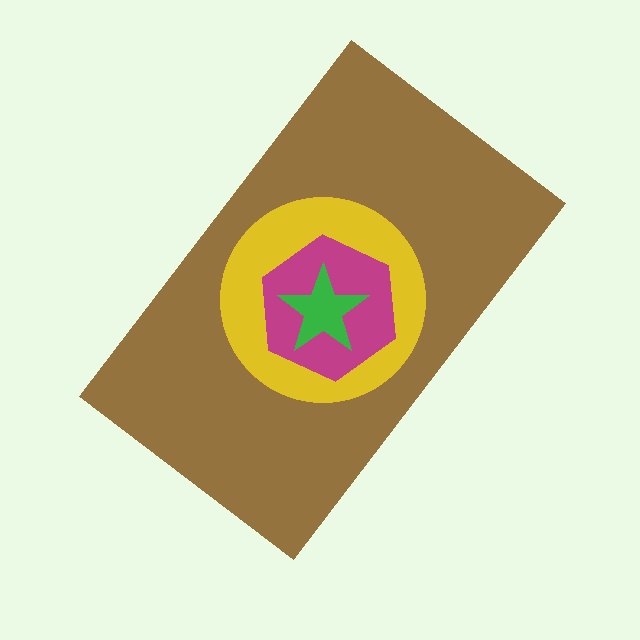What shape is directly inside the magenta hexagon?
The green star.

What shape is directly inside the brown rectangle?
The yellow circle.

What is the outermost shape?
The brown rectangle.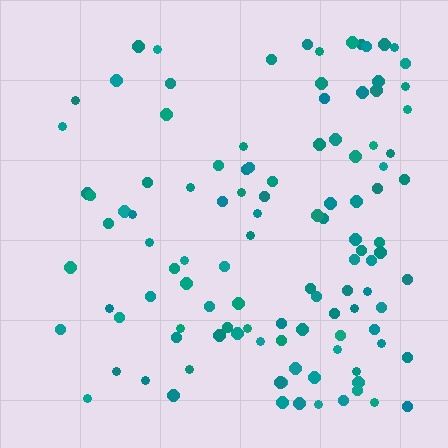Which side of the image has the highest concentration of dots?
The right.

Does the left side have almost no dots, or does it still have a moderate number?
Still a moderate number, just noticeably fewer than the right.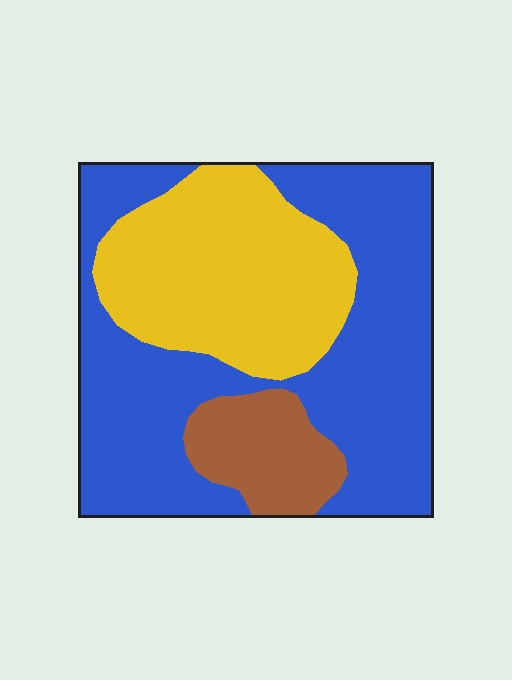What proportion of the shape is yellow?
Yellow takes up between a sixth and a third of the shape.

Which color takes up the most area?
Blue, at roughly 55%.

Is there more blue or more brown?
Blue.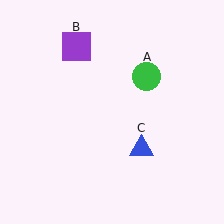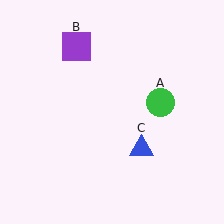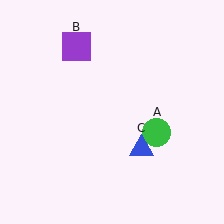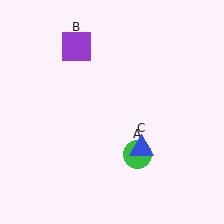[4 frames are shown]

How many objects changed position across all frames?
1 object changed position: green circle (object A).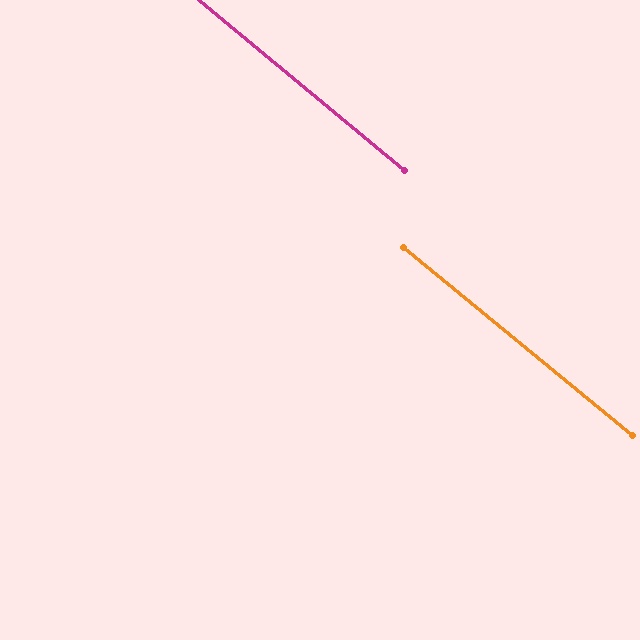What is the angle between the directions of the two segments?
Approximately 0 degrees.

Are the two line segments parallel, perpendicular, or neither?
Parallel — their directions differ by only 0.3°.